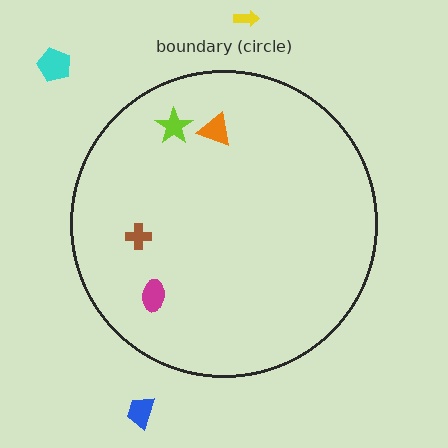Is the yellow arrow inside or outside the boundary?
Outside.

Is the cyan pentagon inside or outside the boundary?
Outside.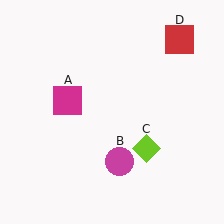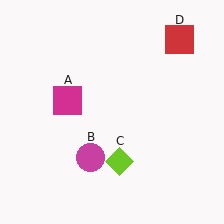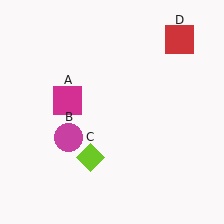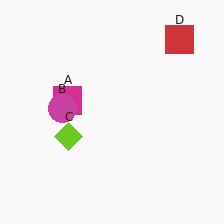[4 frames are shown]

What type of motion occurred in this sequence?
The magenta circle (object B), lime diamond (object C) rotated clockwise around the center of the scene.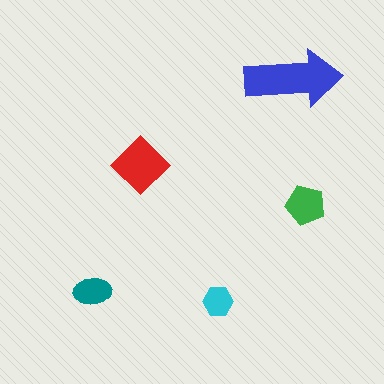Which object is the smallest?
The cyan hexagon.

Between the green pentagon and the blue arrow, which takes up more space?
The blue arrow.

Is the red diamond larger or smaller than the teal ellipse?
Larger.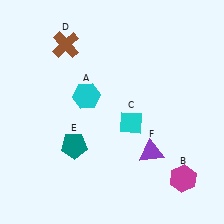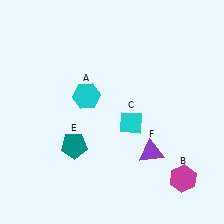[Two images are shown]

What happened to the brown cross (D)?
The brown cross (D) was removed in Image 2. It was in the top-left area of Image 1.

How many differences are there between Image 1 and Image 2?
There is 1 difference between the two images.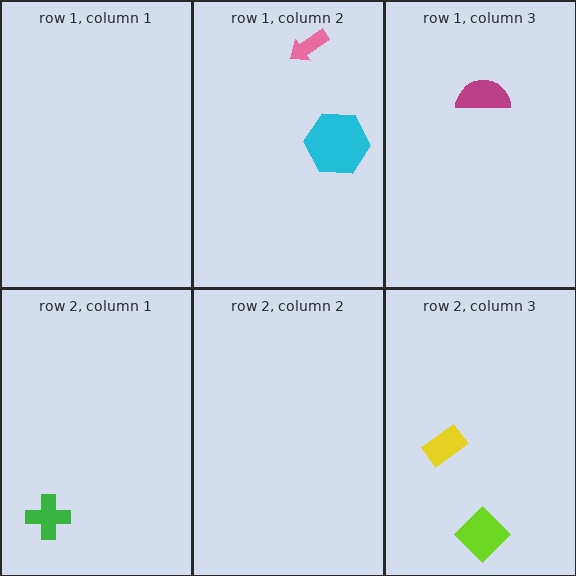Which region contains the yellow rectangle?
The row 2, column 3 region.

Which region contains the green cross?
The row 2, column 1 region.